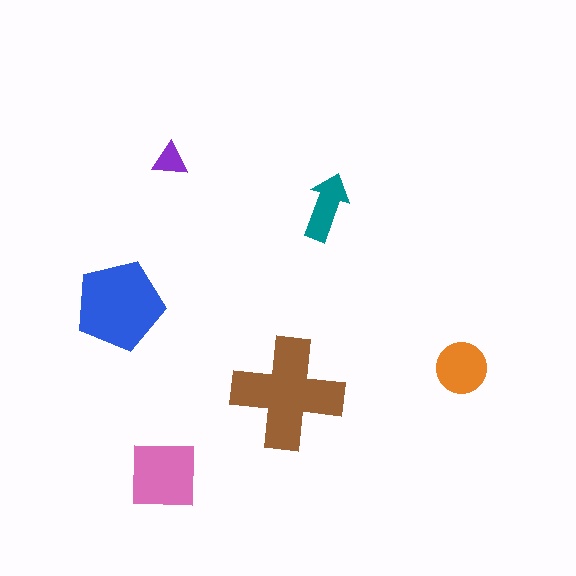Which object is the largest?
The brown cross.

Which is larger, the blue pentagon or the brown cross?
The brown cross.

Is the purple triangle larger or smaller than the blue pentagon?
Smaller.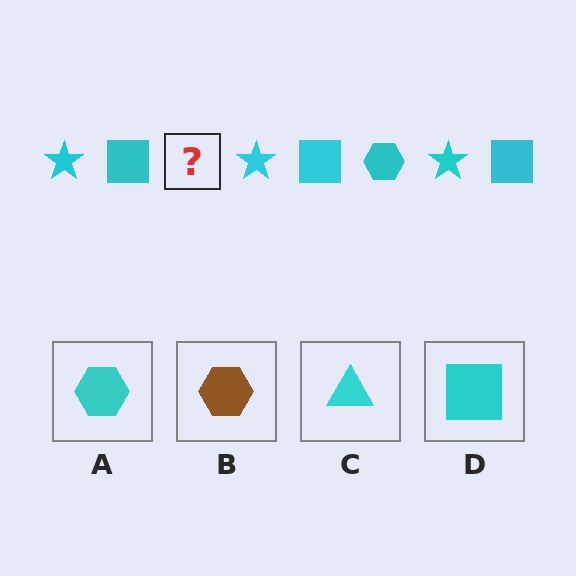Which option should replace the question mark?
Option A.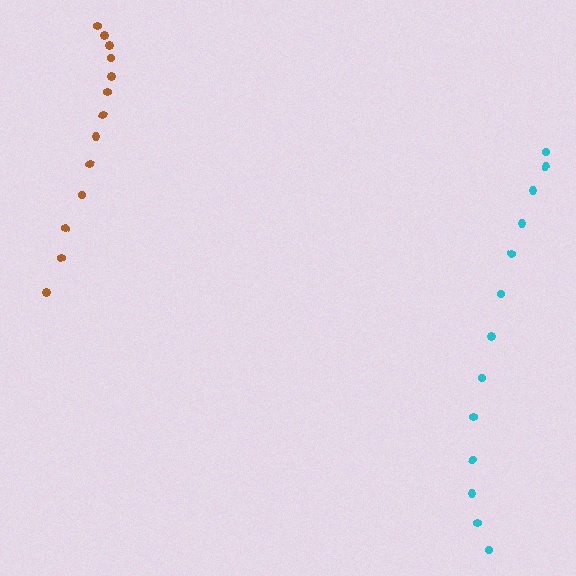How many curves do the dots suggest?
There are 2 distinct paths.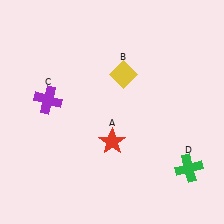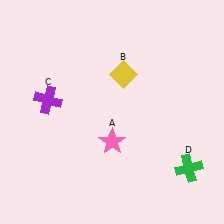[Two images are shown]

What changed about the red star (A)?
In Image 1, A is red. In Image 2, it changed to pink.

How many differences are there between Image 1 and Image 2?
There is 1 difference between the two images.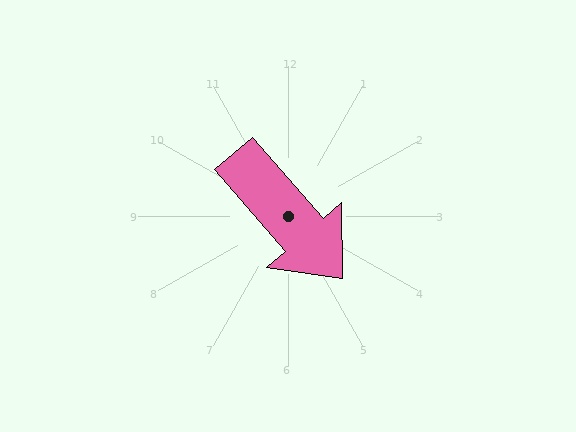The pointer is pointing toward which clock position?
Roughly 5 o'clock.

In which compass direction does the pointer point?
Southeast.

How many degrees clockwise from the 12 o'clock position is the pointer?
Approximately 139 degrees.